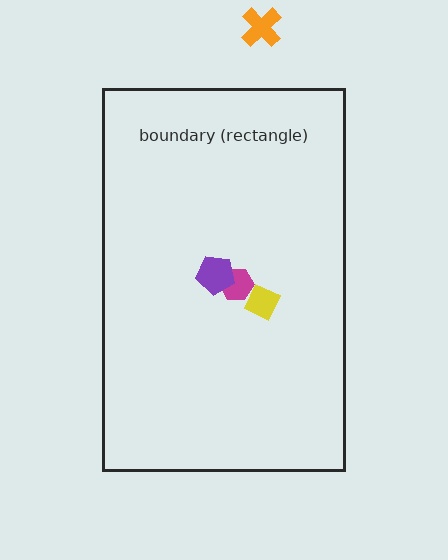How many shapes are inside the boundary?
3 inside, 1 outside.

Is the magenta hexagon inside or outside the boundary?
Inside.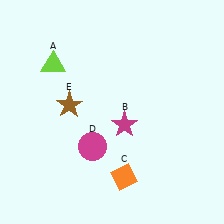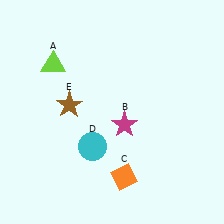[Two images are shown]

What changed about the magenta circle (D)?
In Image 1, D is magenta. In Image 2, it changed to cyan.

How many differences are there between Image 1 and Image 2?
There is 1 difference between the two images.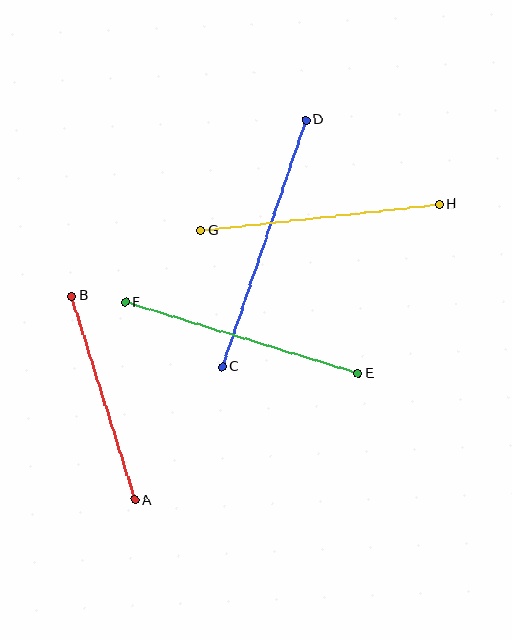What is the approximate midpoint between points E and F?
The midpoint is at approximately (242, 338) pixels.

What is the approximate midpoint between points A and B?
The midpoint is at approximately (103, 398) pixels.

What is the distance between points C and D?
The distance is approximately 260 pixels.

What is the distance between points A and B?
The distance is approximately 214 pixels.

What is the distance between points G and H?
The distance is approximately 240 pixels.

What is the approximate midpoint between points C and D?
The midpoint is at approximately (264, 243) pixels.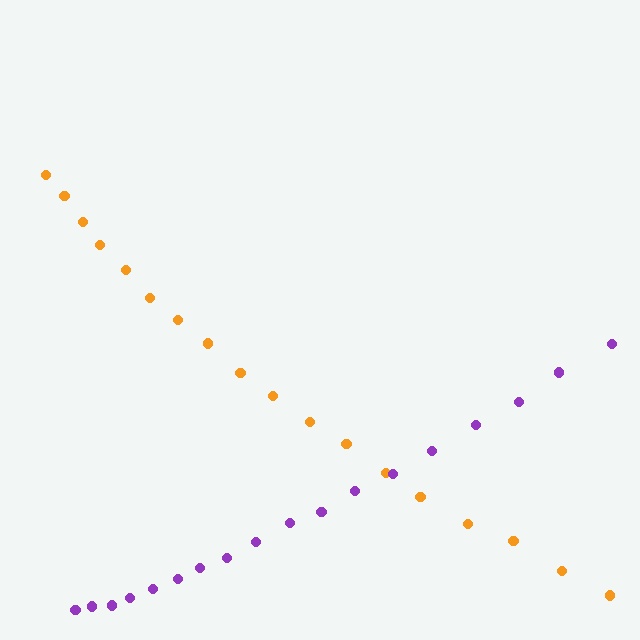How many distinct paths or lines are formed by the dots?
There are 2 distinct paths.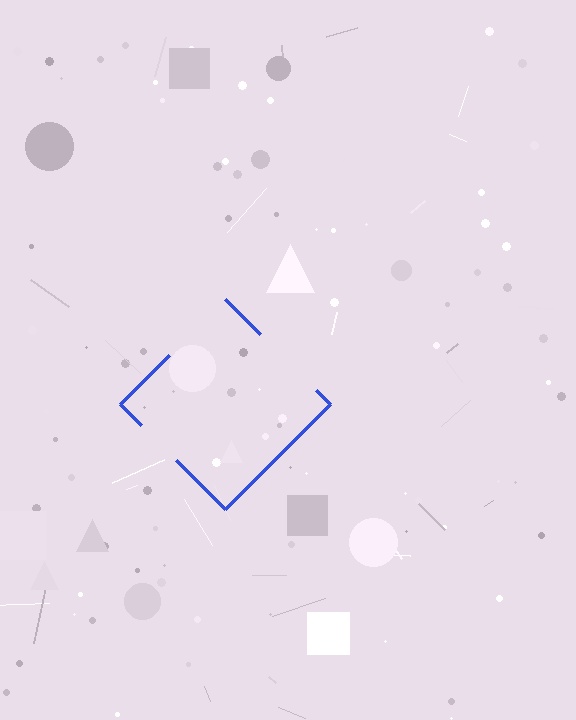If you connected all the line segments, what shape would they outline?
They would outline a diamond.